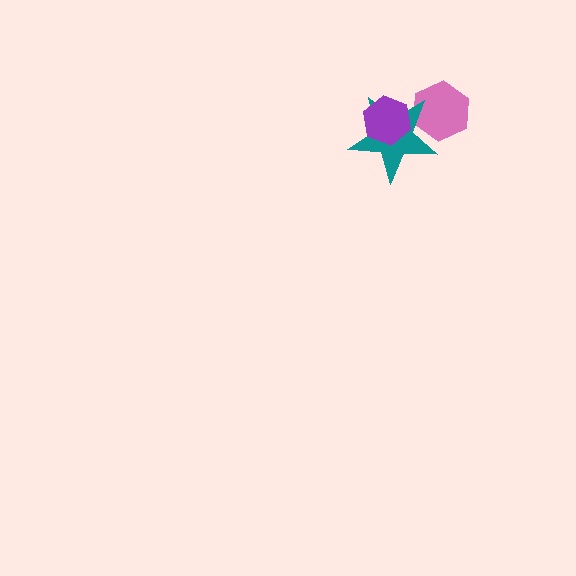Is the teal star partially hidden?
Yes, it is partially covered by another shape.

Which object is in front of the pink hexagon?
The teal star is in front of the pink hexagon.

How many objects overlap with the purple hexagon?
1 object overlaps with the purple hexagon.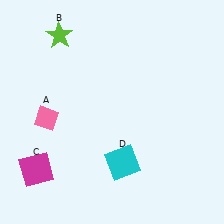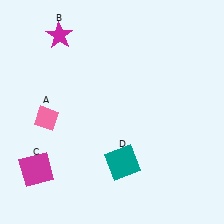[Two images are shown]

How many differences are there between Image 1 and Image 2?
There are 2 differences between the two images.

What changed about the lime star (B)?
In Image 1, B is lime. In Image 2, it changed to magenta.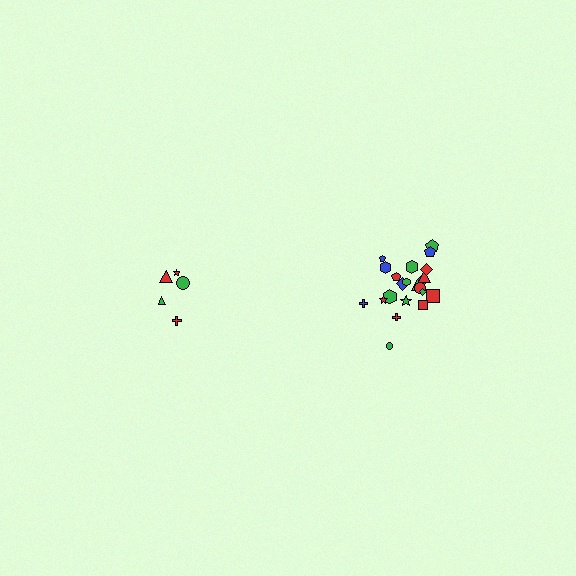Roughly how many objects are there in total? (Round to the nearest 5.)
Roughly 25 objects in total.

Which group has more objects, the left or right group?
The right group.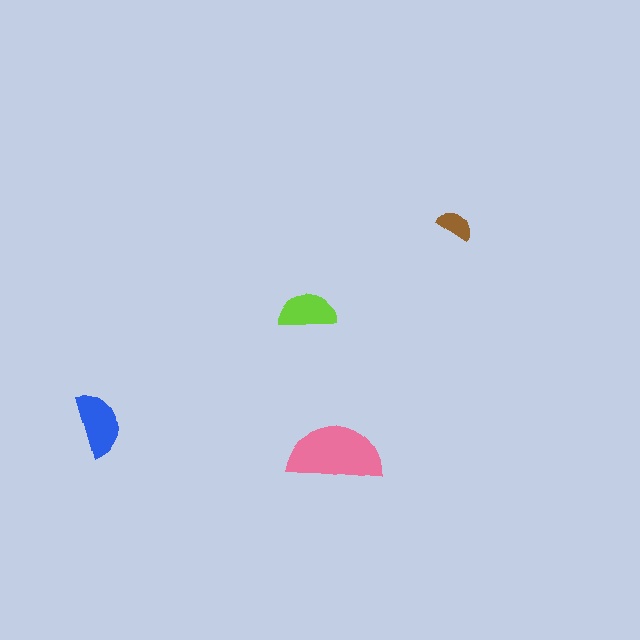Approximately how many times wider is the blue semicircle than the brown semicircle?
About 2 times wider.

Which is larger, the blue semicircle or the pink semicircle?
The pink one.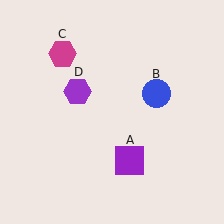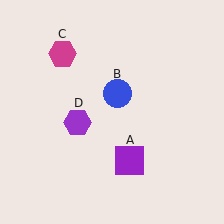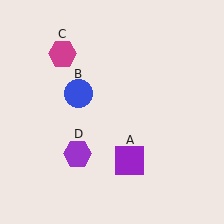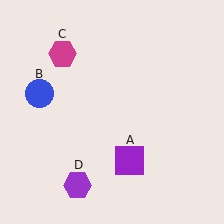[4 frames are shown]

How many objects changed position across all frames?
2 objects changed position: blue circle (object B), purple hexagon (object D).